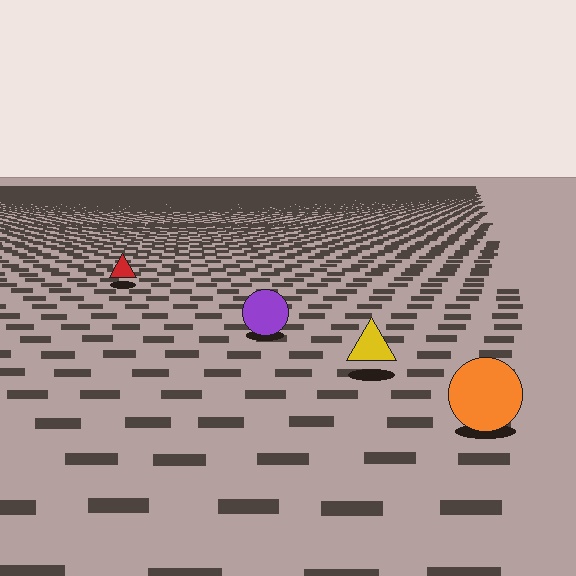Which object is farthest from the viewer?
The red triangle is farthest from the viewer. It appears smaller and the ground texture around it is denser.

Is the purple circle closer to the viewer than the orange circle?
No. The orange circle is closer — you can tell from the texture gradient: the ground texture is coarser near it.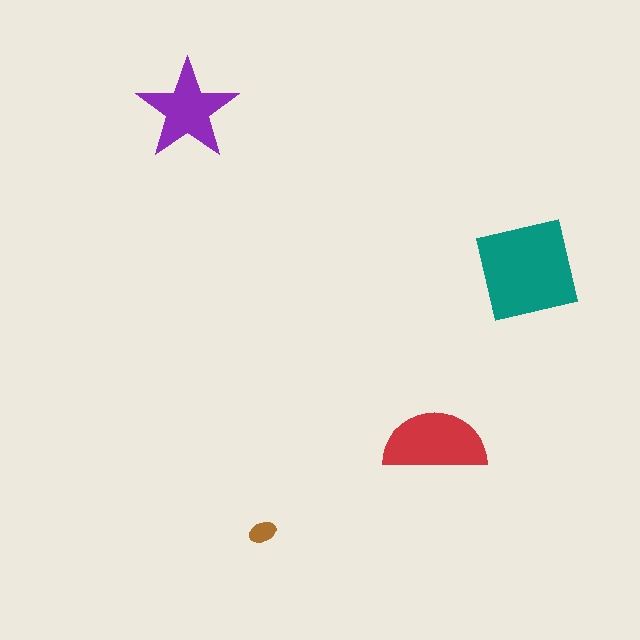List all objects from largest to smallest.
The teal square, the red semicircle, the purple star, the brown ellipse.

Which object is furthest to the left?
The purple star is leftmost.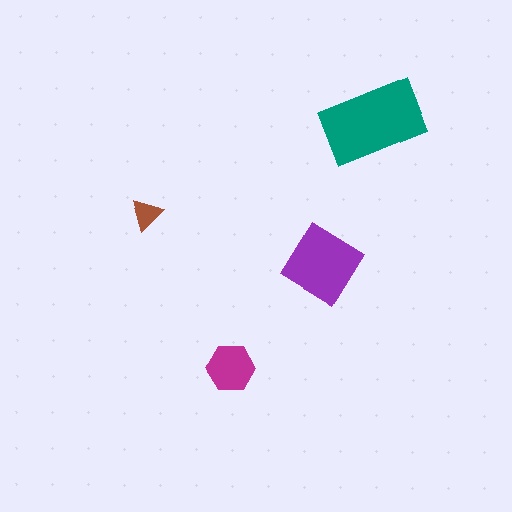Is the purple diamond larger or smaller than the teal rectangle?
Smaller.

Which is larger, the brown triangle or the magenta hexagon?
The magenta hexagon.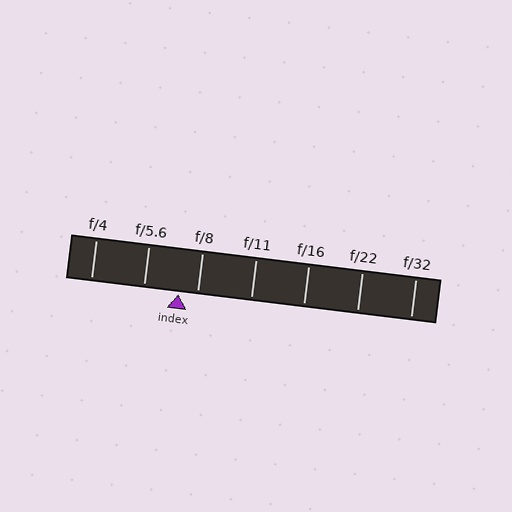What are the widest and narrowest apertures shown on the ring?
The widest aperture shown is f/4 and the narrowest is f/32.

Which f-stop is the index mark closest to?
The index mark is closest to f/8.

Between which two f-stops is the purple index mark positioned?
The index mark is between f/5.6 and f/8.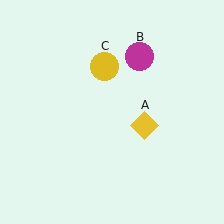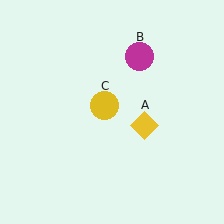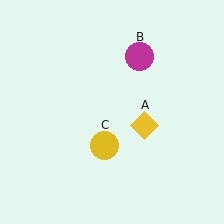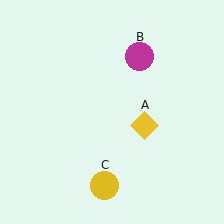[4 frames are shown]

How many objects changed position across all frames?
1 object changed position: yellow circle (object C).